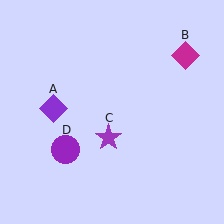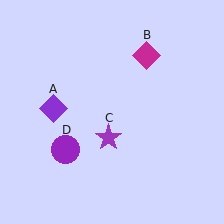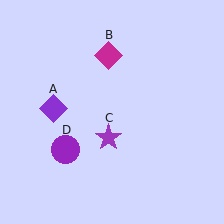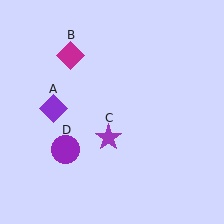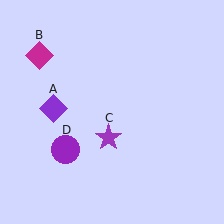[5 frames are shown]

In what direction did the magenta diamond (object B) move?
The magenta diamond (object B) moved left.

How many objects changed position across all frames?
1 object changed position: magenta diamond (object B).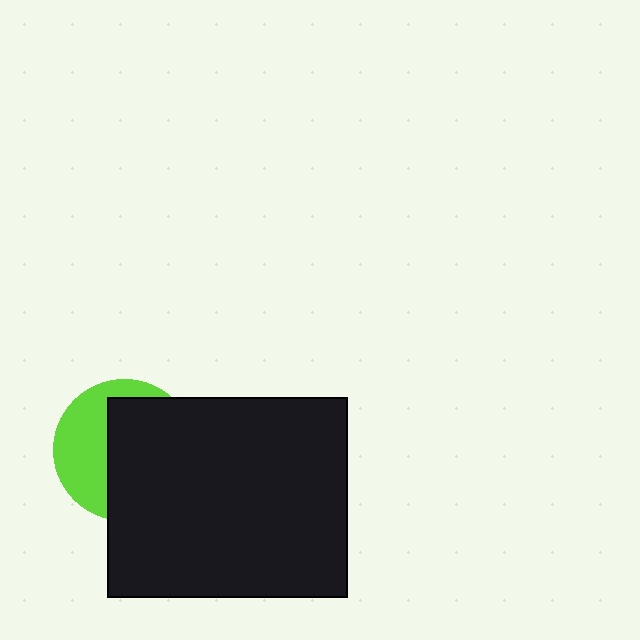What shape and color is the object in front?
The object in front is a black rectangle.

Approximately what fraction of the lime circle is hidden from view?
Roughly 59% of the lime circle is hidden behind the black rectangle.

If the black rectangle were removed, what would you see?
You would see the complete lime circle.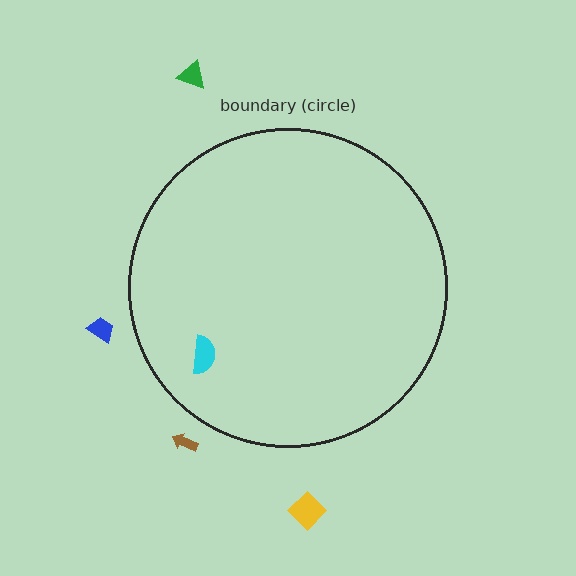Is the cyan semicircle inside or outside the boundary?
Inside.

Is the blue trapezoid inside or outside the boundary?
Outside.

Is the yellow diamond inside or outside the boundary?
Outside.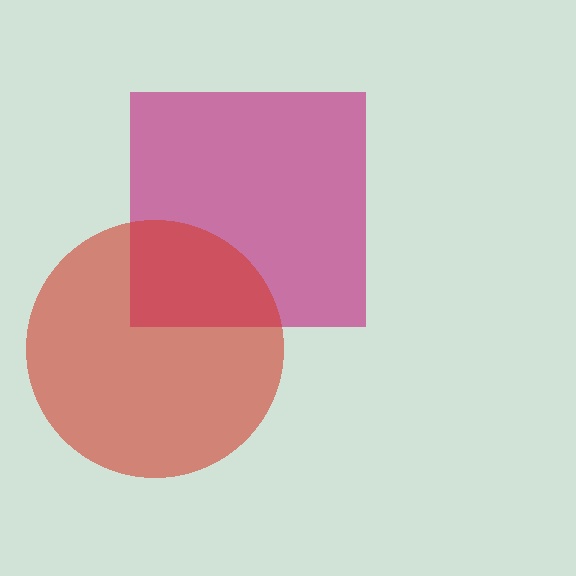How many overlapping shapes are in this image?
There are 2 overlapping shapes in the image.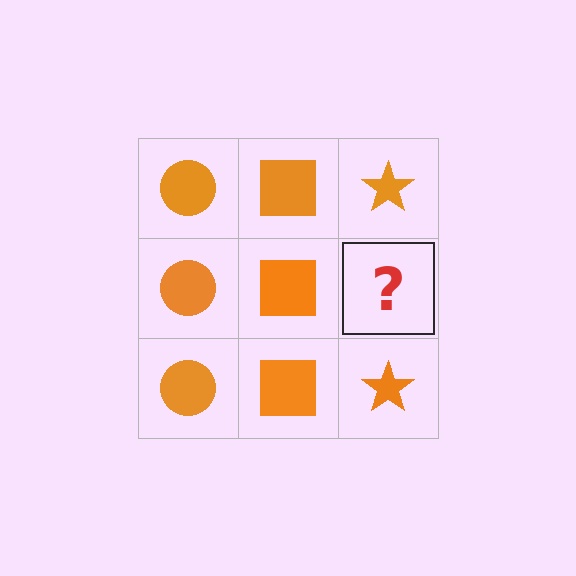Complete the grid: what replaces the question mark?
The question mark should be replaced with an orange star.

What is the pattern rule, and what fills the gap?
The rule is that each column has a consistent shape. The gap should be filled with an orange star.